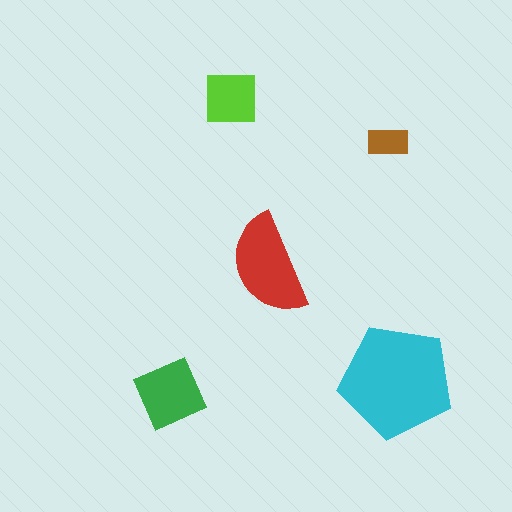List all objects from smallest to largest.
The brown rectangle, the lime square, the green diamond, the red semicircle, the cyan pentagon.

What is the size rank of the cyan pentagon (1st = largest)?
1st.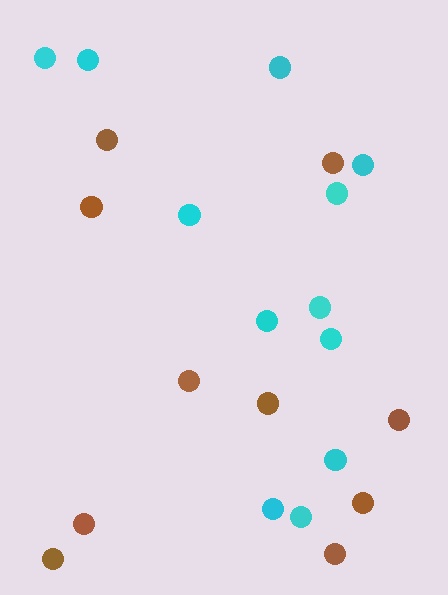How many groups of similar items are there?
There are 2 groups: one group of brown circles (10) and one group of cyan circles (12).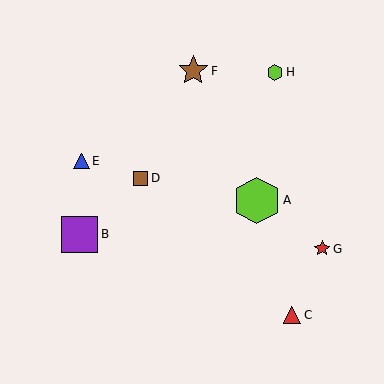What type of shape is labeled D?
Shape D is a brown square.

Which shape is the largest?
The lime hexagon (labeled A) is the largest.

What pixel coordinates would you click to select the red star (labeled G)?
Click at (322, 249) to select the red star G.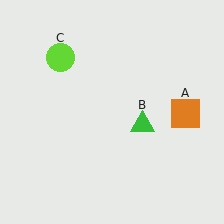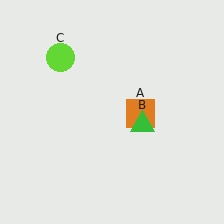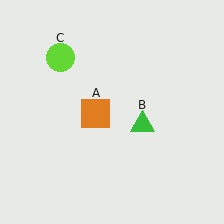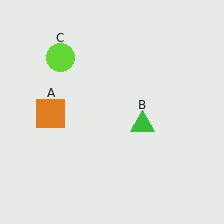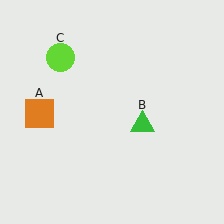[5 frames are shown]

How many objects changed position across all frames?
1 object changed position: orange square (object A).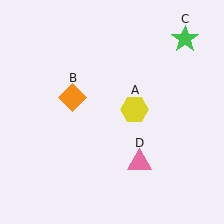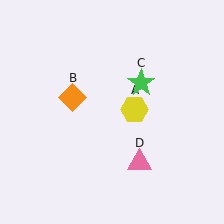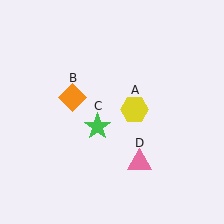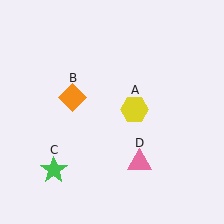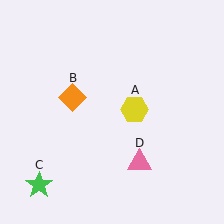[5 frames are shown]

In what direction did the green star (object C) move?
The green star (object C) moved down and to the left.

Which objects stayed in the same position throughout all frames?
Yellow hexagon (object A) and orange diamond (object B) and pink triangle (object D) remained stationary.